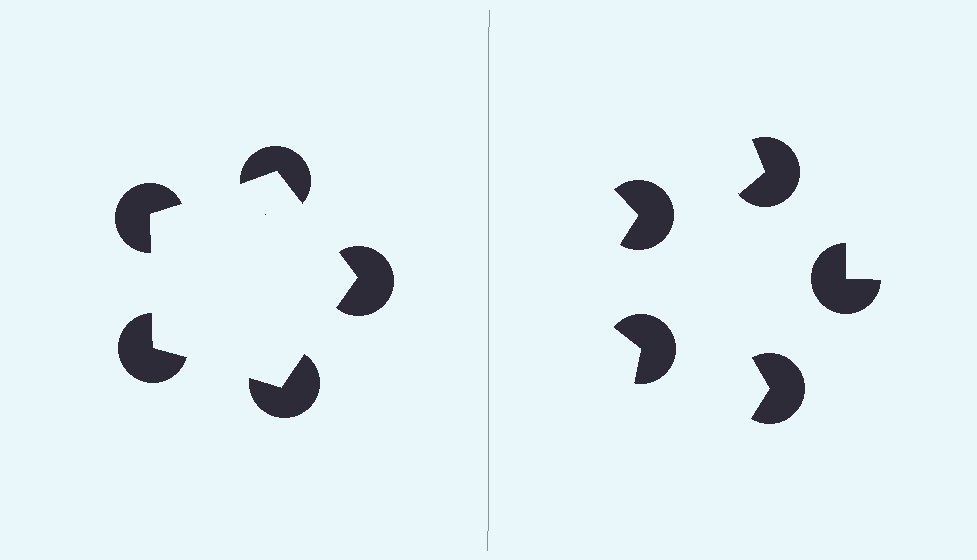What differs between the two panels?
The pac-man discs are positioned identically on both sides; only the wedge orientations differ. On the left they align to a pentagon; on the right they are misaligned.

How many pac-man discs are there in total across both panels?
10 — 5 on each side.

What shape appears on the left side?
An illusory pentagon.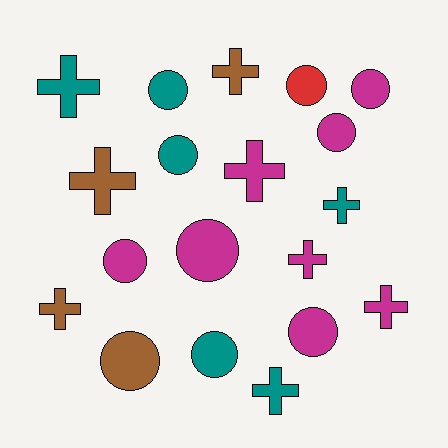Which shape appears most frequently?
Circle, with 10 objects.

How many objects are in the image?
There are 19 objects.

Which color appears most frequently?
Magenta, with 8 objects.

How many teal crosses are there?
There are 3 teal crosses.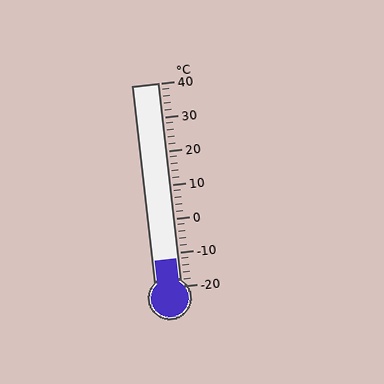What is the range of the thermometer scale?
The thermometer scale ranges from -20°C to 40°C.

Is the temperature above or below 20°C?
The temperature is below 20°C.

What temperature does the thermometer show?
The thermometer shows approximately -12°C.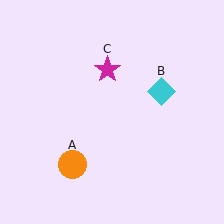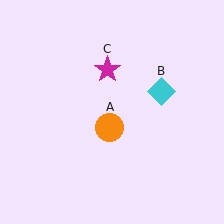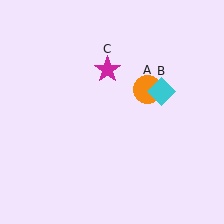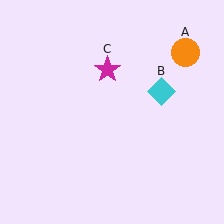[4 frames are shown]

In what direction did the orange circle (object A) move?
The orange circle (object A) moved up and to the right.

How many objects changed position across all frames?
1 object changed position: orange circle (object A).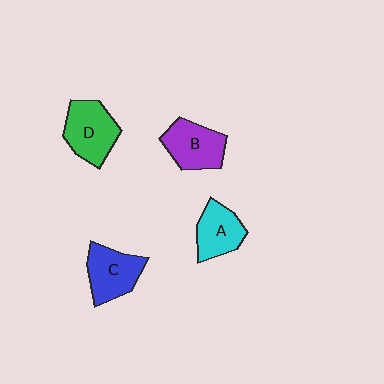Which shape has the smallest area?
Shape A (cyan).